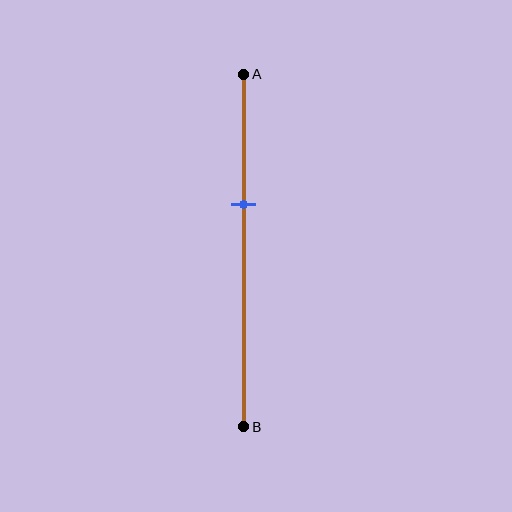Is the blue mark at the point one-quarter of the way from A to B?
No, the mark is at about 35% from A, not at the 25% one-quarter point.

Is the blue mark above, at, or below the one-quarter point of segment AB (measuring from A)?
The blue mark is below the one-quarter point of segment AB.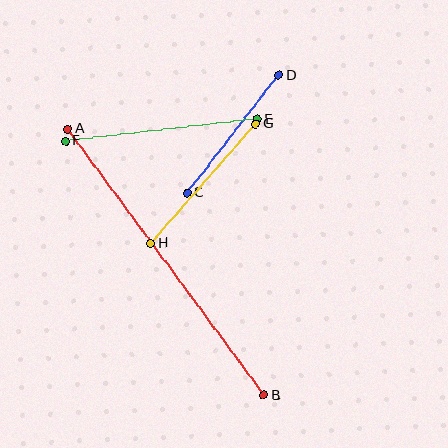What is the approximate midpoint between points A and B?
The midpoint is at approximately (166, 262) pixels.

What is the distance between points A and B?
The distance is approximately 331 pixels.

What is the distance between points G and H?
The distance is approximately 159 pixels.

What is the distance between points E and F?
The distance is approximately 193 pixels.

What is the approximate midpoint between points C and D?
The midpoint is at approximately (233, 134) pixels.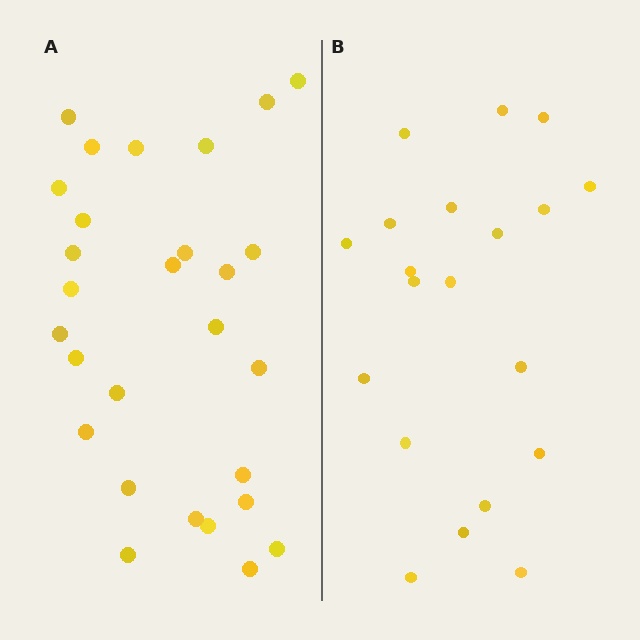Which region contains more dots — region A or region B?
Region A (the left region) has more dots.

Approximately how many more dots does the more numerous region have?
Region A has roughly 8 or so more dots than region B.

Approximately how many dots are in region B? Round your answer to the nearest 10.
About 20 dots.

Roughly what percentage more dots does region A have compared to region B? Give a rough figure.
About 40% more.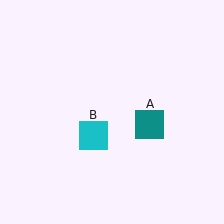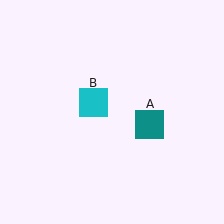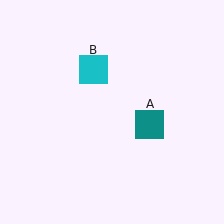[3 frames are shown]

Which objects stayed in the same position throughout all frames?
Teal square (object A) remained stationary.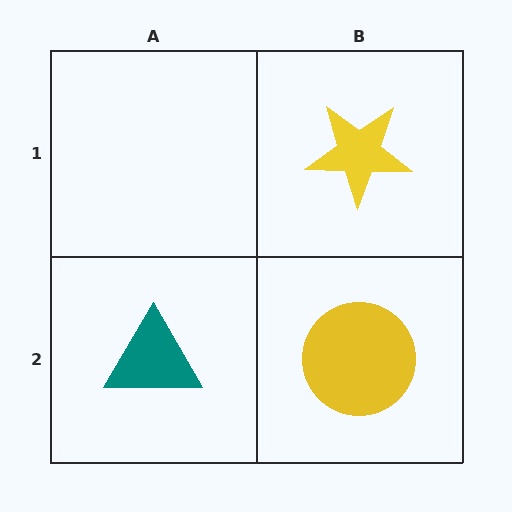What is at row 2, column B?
A yellow circle.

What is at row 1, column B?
A yellow star.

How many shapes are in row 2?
2 shapes.